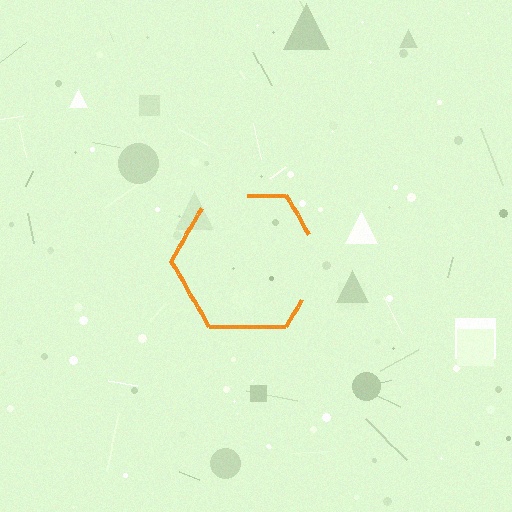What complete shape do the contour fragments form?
The contour fragments form a hexagon.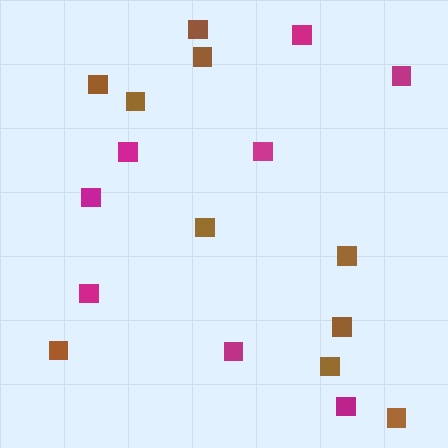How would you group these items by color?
There are 2 groups: one group of brown squares (10) and one group of magenta squares (8).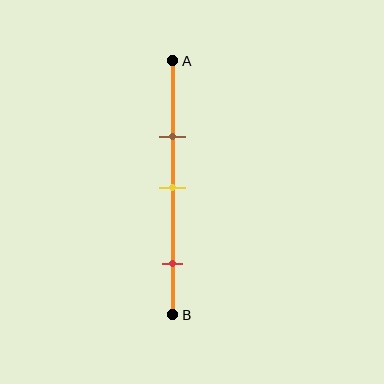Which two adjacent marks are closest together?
The brown and yellow marks are the closest adjacent pair.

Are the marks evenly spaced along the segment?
No, the marks are not evenly spaced.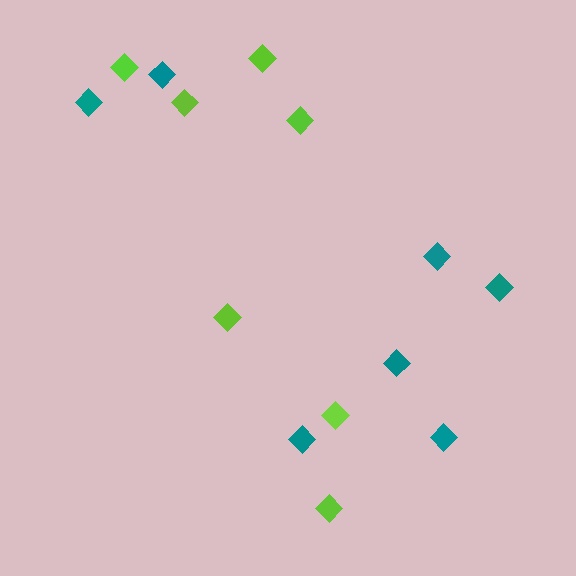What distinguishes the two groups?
There are 2 groups: one group of lime diamonds (7) and one group of teal diamonds (7).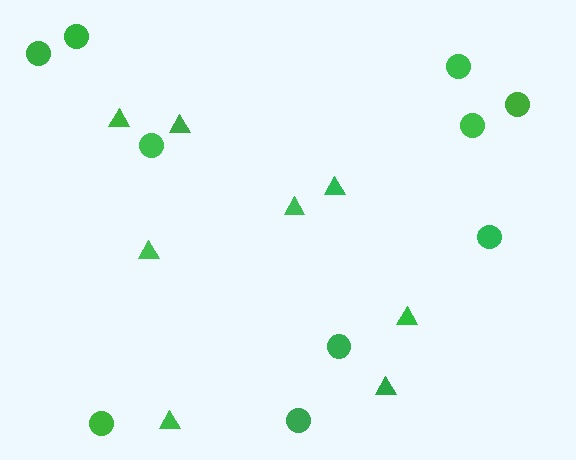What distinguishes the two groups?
There are 2 groups: one group of triangles (8) and one group of circles (10).